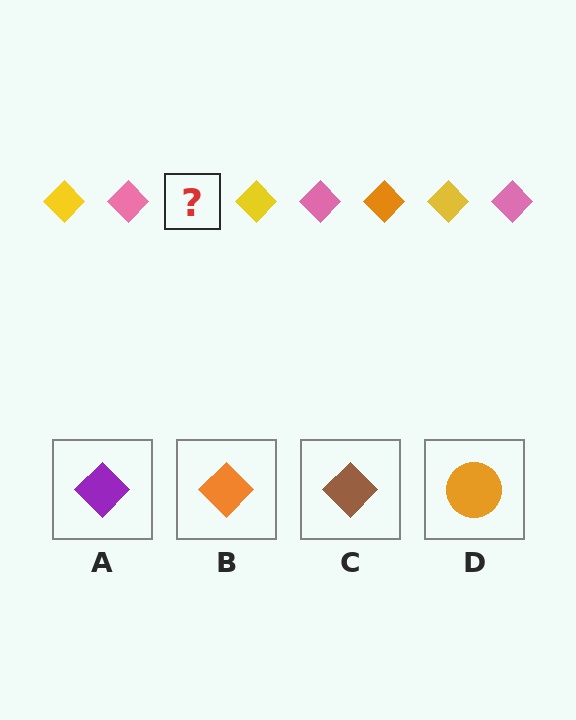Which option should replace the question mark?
Option B.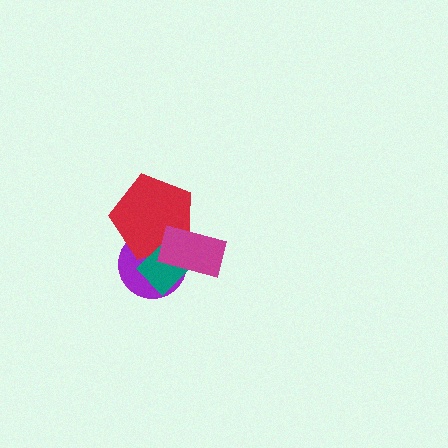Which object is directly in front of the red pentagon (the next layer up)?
The teal diamond is directly in front of the red pentagon.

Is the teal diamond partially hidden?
Yes, it is partially covered by another shape.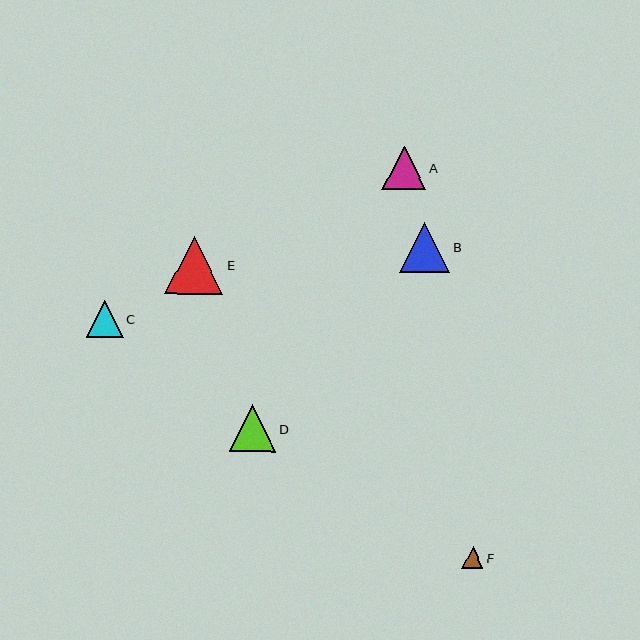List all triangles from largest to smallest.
From largest to smallest: E, B, D, A, C, F.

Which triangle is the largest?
Triangle E is the largest with a size of approximately 58 pixels.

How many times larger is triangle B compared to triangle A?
Triangle B is approximately 1.2 times the size of triangle A.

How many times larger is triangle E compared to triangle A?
Triangle E is approximately 1.3 times the size of triangle A.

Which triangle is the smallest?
Triangle F is the smallest with a size of approximately 22 pixels.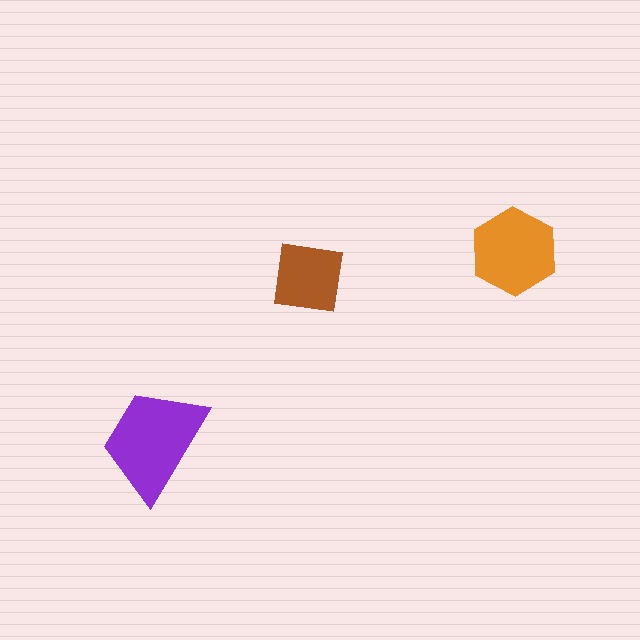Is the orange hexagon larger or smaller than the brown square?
Larger.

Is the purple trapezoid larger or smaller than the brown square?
Larger.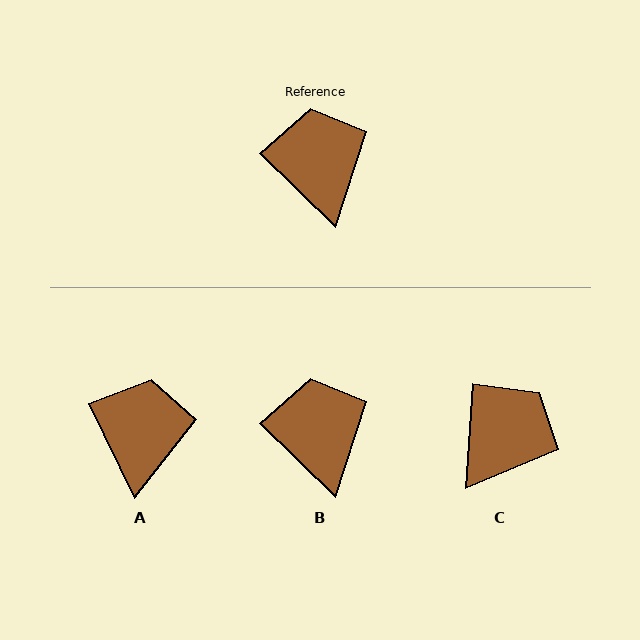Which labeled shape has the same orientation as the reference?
B.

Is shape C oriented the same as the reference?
No, it is off by about 49 degrees.